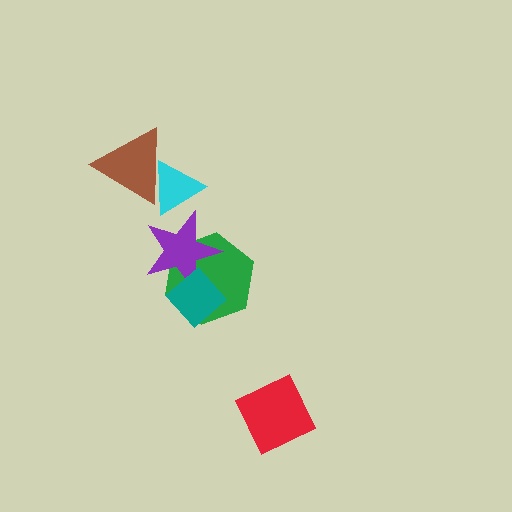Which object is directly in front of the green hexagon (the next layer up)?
The purple star is directly in front of the green hexagon.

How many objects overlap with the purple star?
3 objects overlap with the purple star.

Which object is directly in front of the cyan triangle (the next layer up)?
The brown triangle is directly in front of the cyan triangle.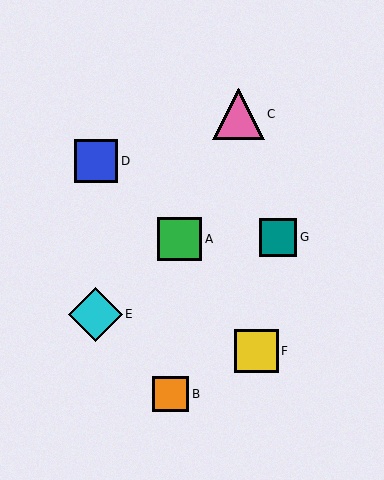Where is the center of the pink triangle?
The center of the pink triangle is at (238, 114).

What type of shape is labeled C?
Shape C is a pink triangle.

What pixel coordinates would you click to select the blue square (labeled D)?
Click at (96, 161) to select the blue square D.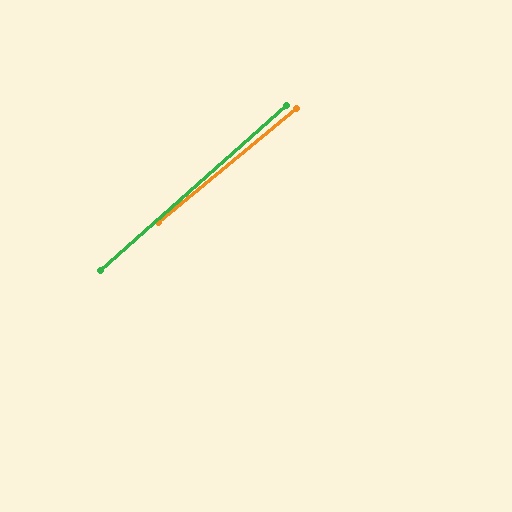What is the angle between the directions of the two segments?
Approximately 2 degrees.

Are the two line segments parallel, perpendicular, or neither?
Parallel — their directions differ by only 1.8°.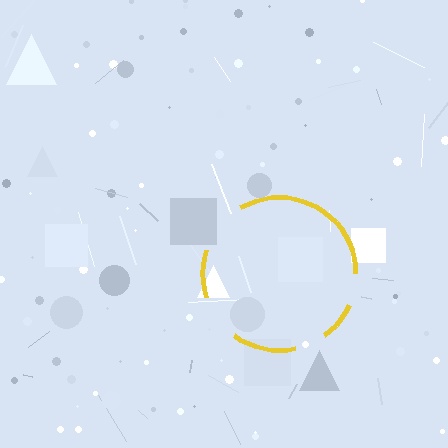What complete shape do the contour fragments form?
The contour fragments form a circle.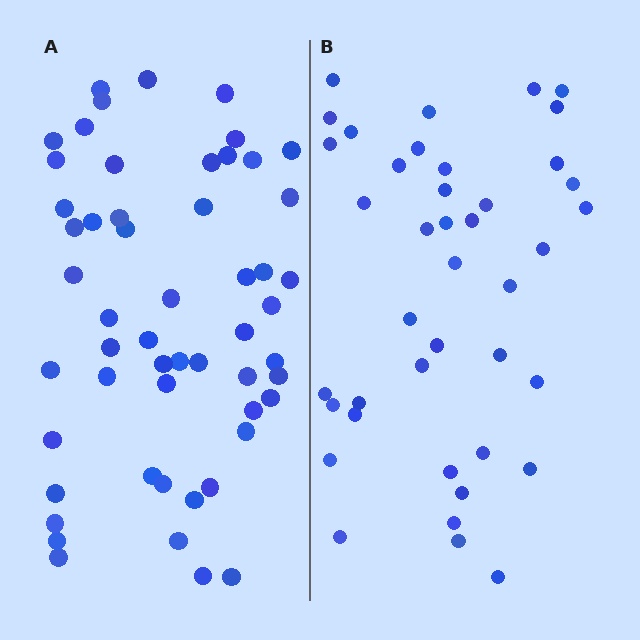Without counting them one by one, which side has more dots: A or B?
Region A (the left region) has more dots.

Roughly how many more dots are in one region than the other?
Region A has approximately 15 more dots than region B.